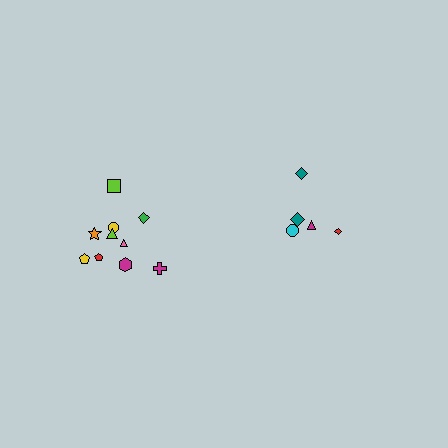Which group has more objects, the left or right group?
The left group.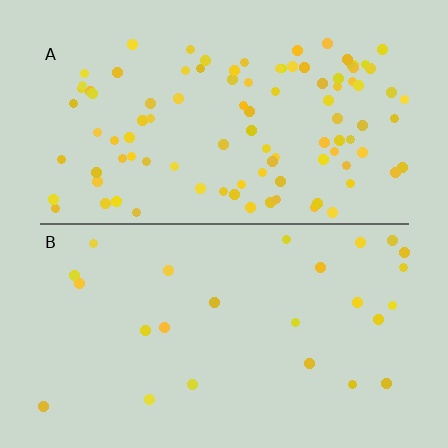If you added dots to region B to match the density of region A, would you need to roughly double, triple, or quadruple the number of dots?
Approximately quadruple.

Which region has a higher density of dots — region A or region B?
A (the top).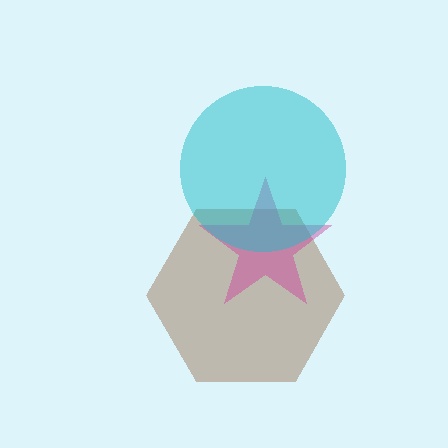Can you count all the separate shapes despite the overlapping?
Yes, there are 3 separate shapes.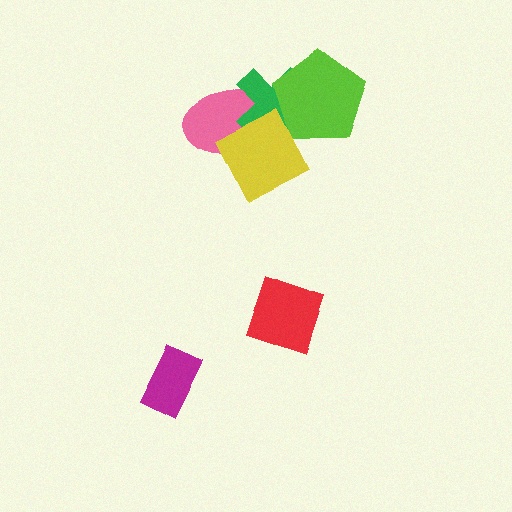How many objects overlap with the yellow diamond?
3 objects overlap with the yellow diamond.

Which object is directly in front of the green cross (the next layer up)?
The lime pentagon is directly in front of the green cross.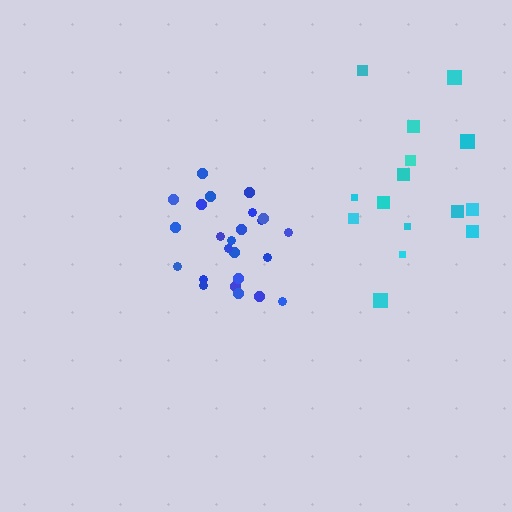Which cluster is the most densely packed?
Blue.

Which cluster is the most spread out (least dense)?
Cyan.